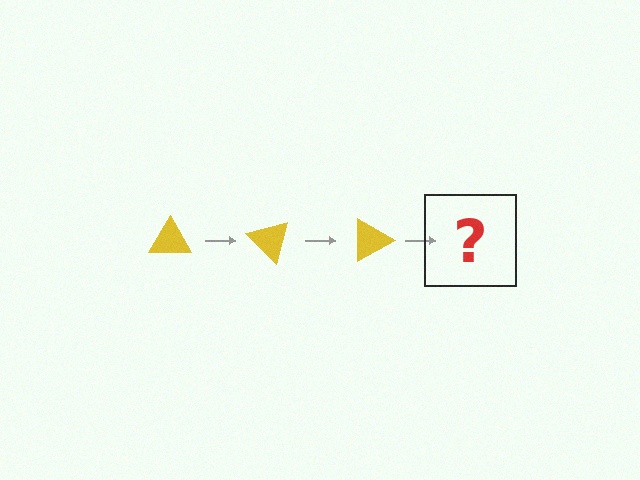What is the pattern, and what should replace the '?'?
The pattern is that the triangle rotates 45 degrees each step. The '?' should be a yellow triangle rotated 135 degrees.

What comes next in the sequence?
The next element should be a yellow triangle rotated 135 degrees.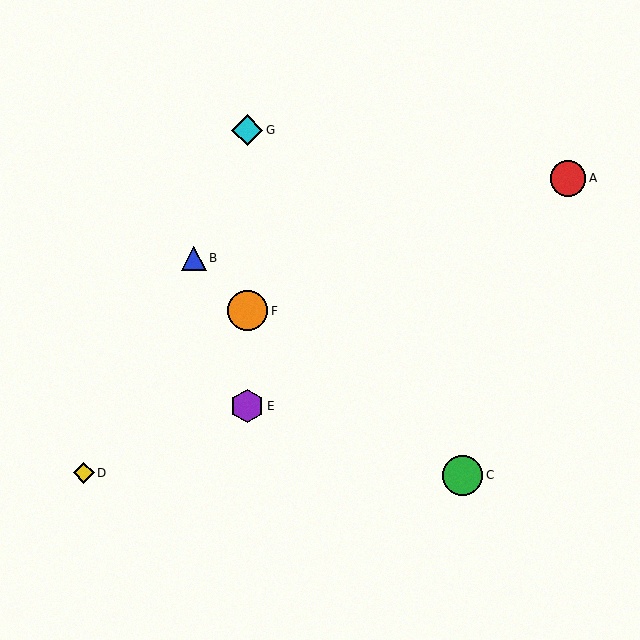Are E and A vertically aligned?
No, E is at x≈247 and A is at x≈568.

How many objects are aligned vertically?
3 objects (E, F, G) are aligned vertically.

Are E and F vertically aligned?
Yes, both are at x≈247.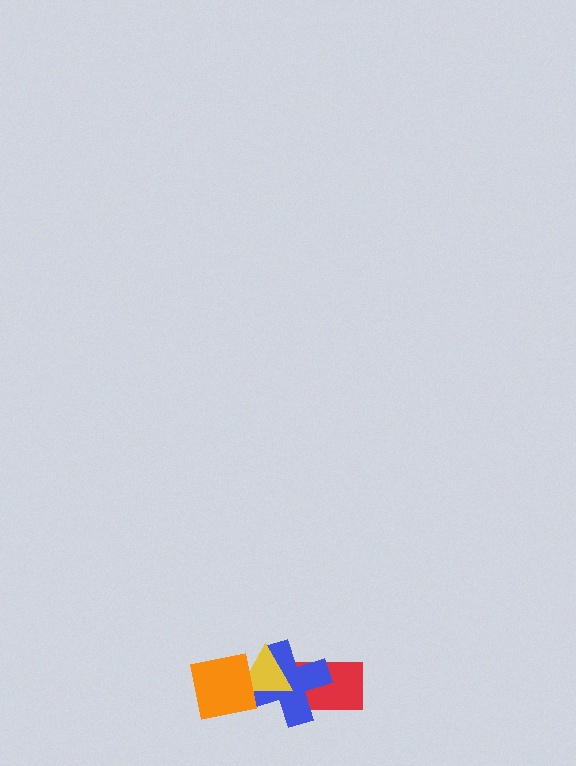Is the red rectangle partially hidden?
Yes, it is partially covered by another shape.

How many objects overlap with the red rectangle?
2 objects overlap with the red rectangle.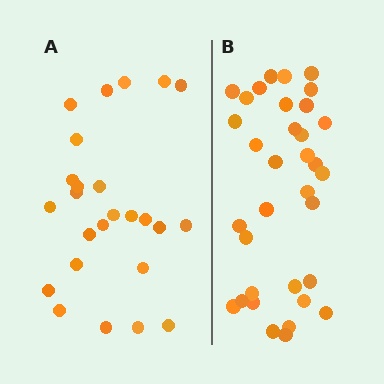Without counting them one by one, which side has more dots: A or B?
Region B (the right region) has more dots.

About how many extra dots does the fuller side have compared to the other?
Region B has roughly 8 or so more dots than region A.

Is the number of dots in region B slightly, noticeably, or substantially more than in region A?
Region B has noticeably more, but not dramatically so. The ratio is roughly 1.4 to 1.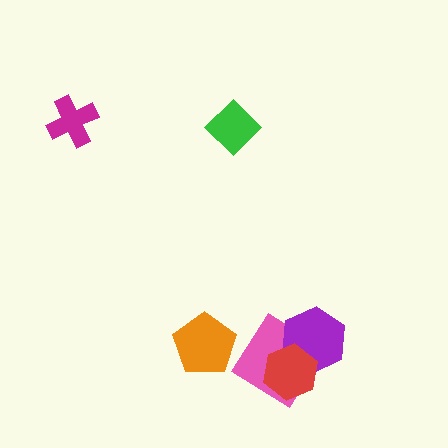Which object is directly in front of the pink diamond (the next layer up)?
The purple hexagon is directly in front of the pink diamond.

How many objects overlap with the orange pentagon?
0 objects overlap with the orange pentagon.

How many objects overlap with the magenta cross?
0 objects overlap with the magenta cross.